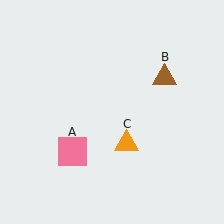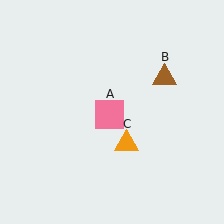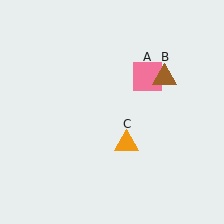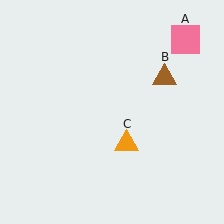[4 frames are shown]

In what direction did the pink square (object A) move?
The pink square (object A) moved up and to the right.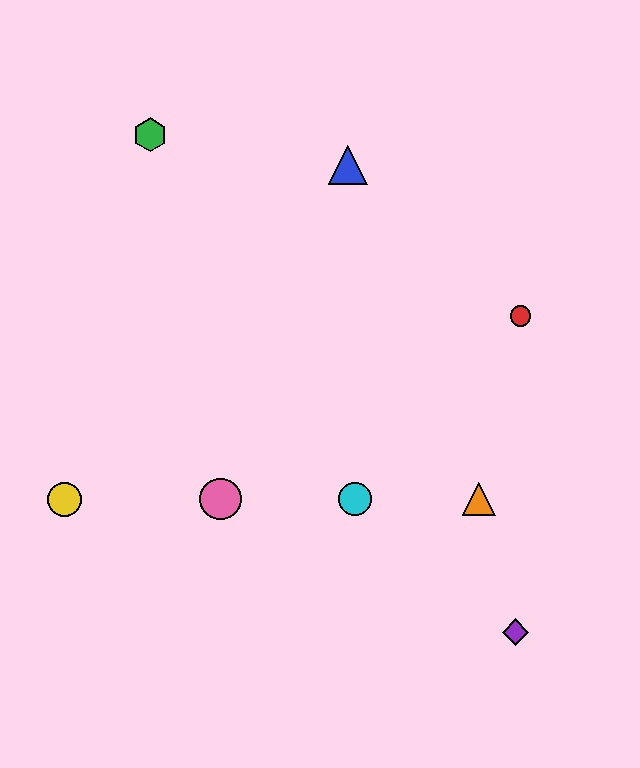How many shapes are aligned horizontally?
4 shapes (the yellow circle, the orange triangle, the cyan circle, the pink circle) are aligned horizontally.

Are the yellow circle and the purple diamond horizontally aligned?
No, the yellow circle is at y≈499 and the purple diamond is at y≈632.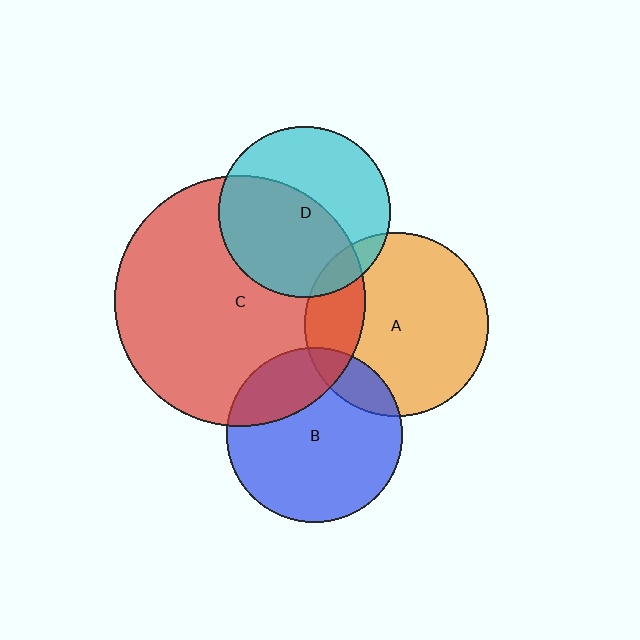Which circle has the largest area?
Circle C (red).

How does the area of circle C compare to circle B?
Approximately 2.0 times.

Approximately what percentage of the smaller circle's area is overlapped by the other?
Approximately 10%.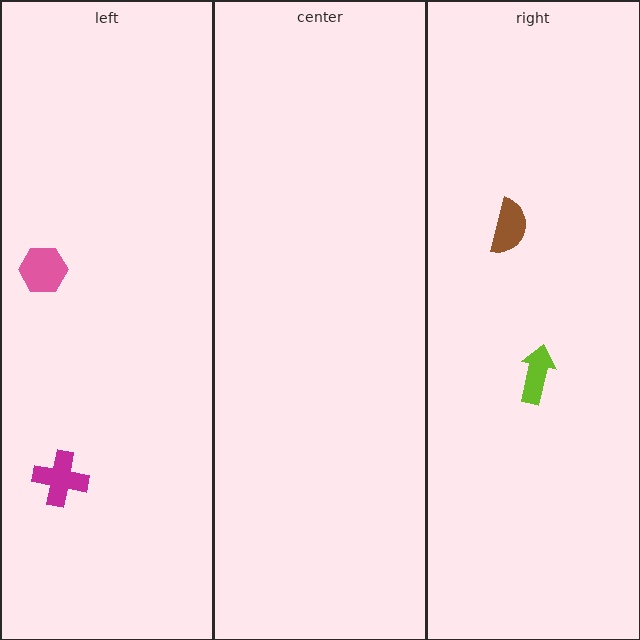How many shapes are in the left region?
2.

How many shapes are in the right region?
2.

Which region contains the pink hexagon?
The left region.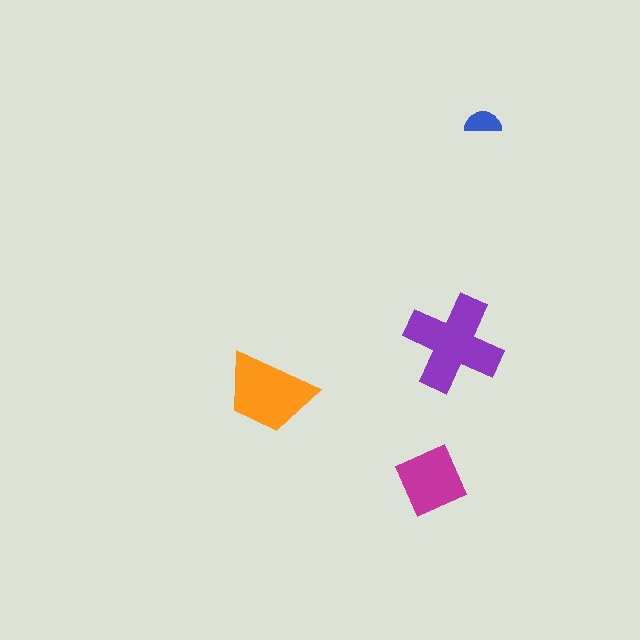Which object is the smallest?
The blue semicircle.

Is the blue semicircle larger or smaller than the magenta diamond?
Smaller.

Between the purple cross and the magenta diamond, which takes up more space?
The purple cross.